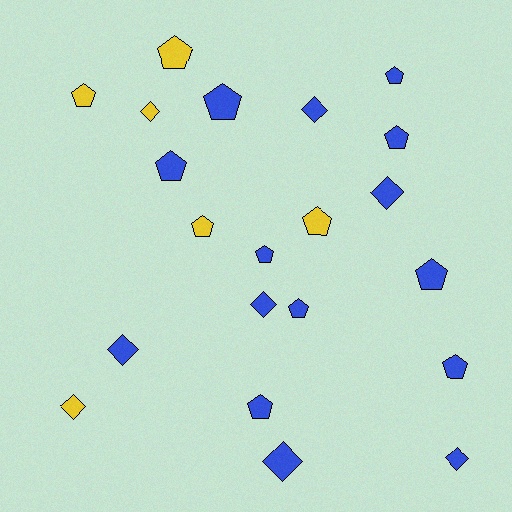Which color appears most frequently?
Blue, with 15 objects.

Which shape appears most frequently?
Pentagon, with 13 objects.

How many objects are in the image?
There are 21 objects.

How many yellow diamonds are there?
There are 2 yellow diamonds.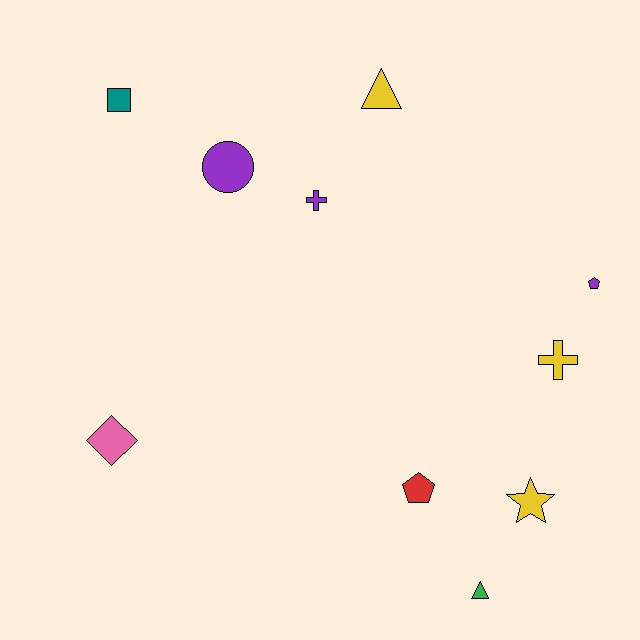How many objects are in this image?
There are 10 objects.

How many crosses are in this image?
There are 2 crosses.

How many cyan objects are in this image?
There are no cyan objects.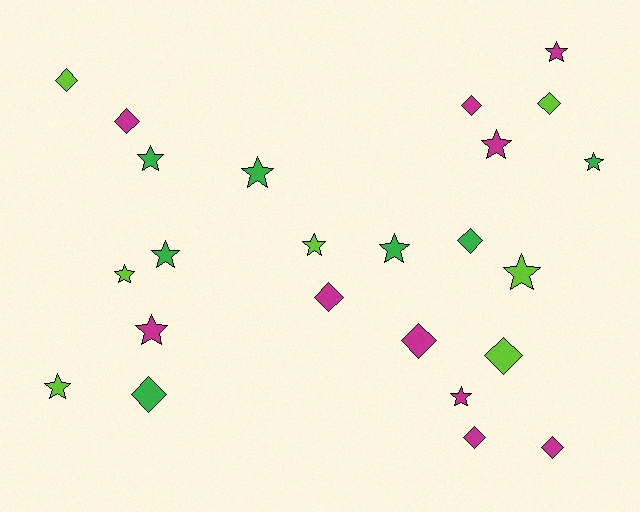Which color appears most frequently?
Magenta, with 10 objects.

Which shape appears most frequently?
Star, with 13 objects.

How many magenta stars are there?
There are 4 magenta stars.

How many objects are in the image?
There are 24 objects.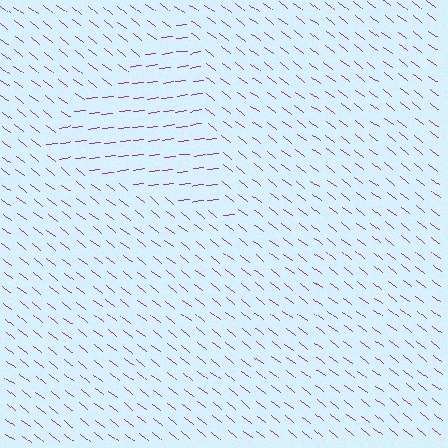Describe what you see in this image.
The image is filled with small purple line segments. A triangle region in the image has lines oriented differently from the surrounding lines, creating a visible texture boundary.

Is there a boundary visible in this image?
Yes, there is a texture boundary formed by a change in line orientation.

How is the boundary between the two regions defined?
The boundary is defined purely by a change in line orientation (approximately 45 degrees difference). All lines are the same color and thickness.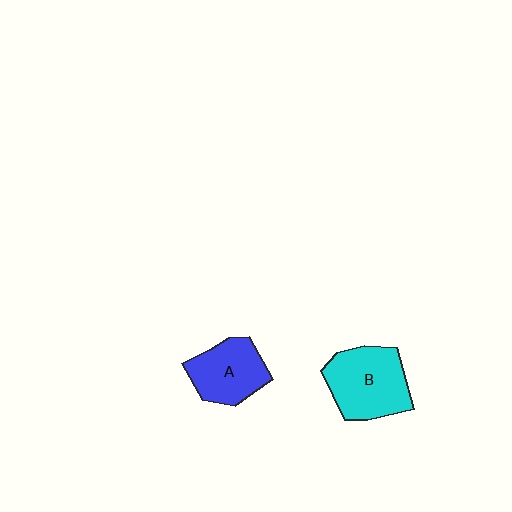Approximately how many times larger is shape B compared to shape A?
Approximately 1.3 times.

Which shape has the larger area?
Shape B (cyan).